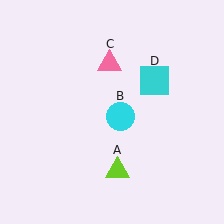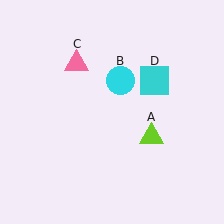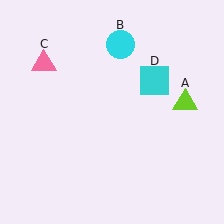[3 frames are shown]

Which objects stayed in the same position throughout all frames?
Cyan square (object D) remained stationary.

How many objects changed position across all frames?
3 objects changed position: lime triangle (object A), cyan circle (object B), pink triangle (object C).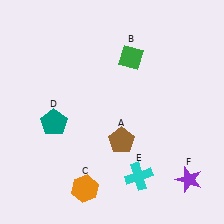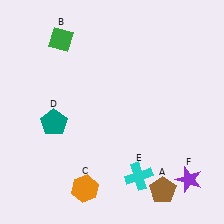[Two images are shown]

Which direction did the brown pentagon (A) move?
The brown pentagon (A) moved down.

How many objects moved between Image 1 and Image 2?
2 objects moved between the two images.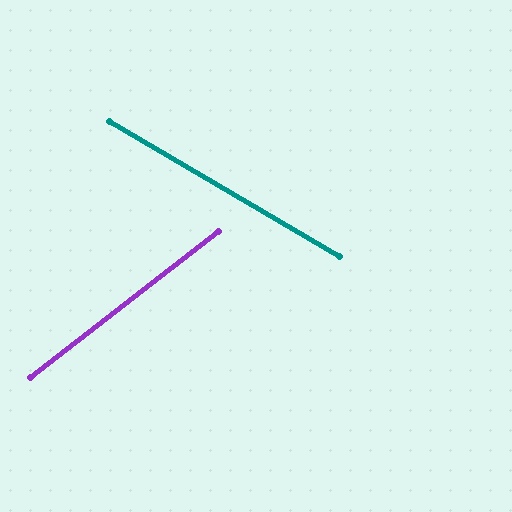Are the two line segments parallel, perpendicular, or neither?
Neither parallel nor perpendicular — they differ by about 68°.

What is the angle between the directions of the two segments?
Approximately 68 degrees.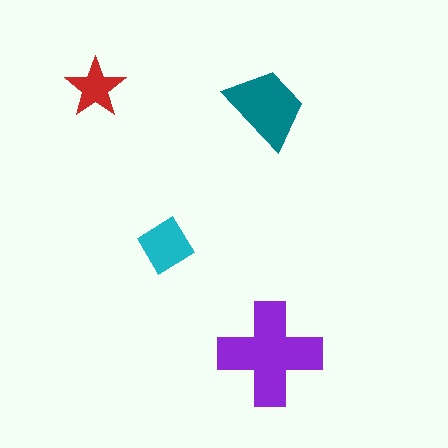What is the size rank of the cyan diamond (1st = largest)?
3rd.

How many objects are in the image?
There are 4 objects in the image.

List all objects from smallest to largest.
The red star, the cyan diamond, the teal trapezoid, the purple cross.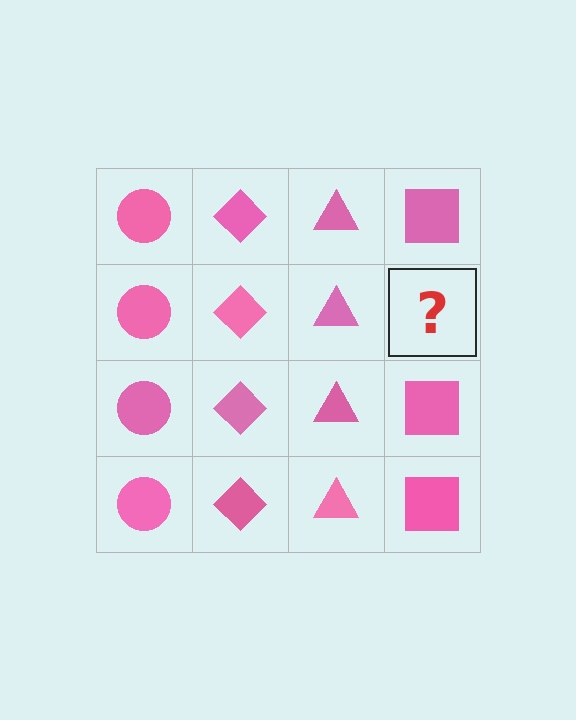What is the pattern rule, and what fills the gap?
The rule is that each column has a consistent shape. The gap should be filled with a pink square.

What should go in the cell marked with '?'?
The missing cell should contain a pink square.